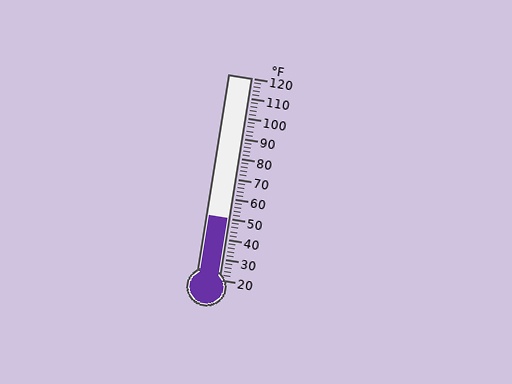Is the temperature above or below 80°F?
The temperature is below 80°F.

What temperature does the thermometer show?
The thermometer shows approximately 50°F.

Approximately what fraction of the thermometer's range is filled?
The thermometer is filled to approximately 30% of its range.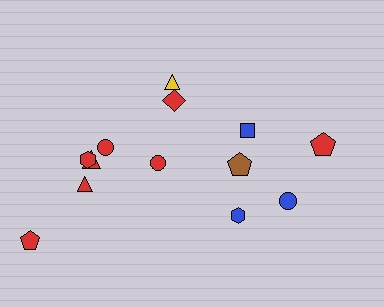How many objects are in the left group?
There are 8 objects.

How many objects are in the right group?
There are 5 objects.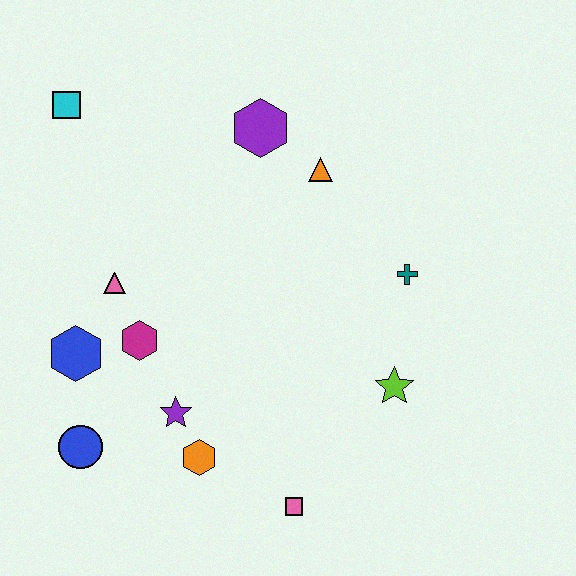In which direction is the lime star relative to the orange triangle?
The lime star is below the orange triangle.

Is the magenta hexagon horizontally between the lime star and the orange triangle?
No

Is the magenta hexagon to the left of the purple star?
Yes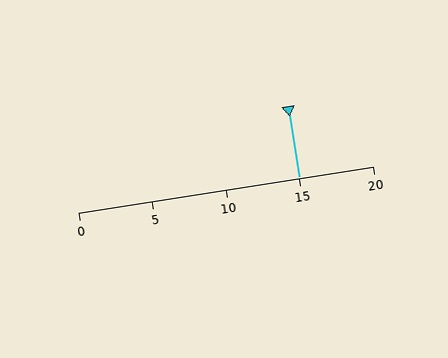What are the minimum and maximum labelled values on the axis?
The axis runs from 0 to 20.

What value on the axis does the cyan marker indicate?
The marker indicates approximately 15.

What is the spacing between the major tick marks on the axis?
The major ticks are spaced 5 apart.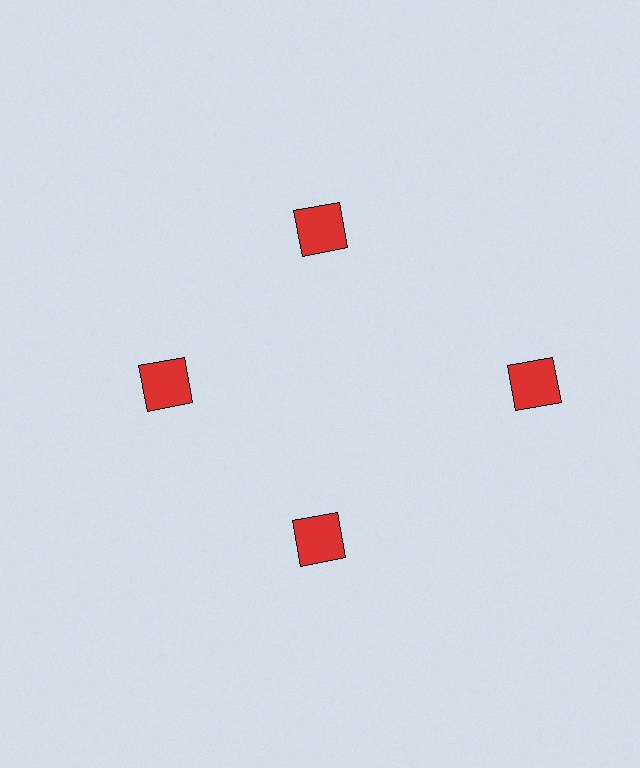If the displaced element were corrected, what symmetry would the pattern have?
It would have 4-fold rotational symmetry — the pattern would map onto itself every 90 degrees.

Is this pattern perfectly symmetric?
No. The 4 red squares are arranged in a ring, but one element near the 3 o'clock position is pushed outward from the center, breaking the 4-fold rotational symmetry.